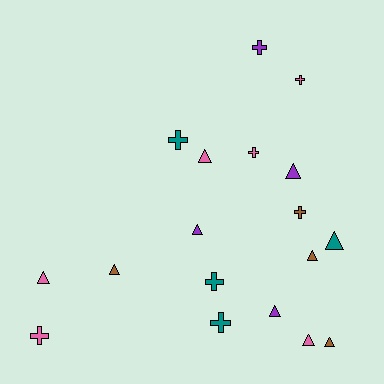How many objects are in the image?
There are 18 objects.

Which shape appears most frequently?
Triangle, with 10 objects.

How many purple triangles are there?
There are 3 purple triangles.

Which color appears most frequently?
Pink, with 6 objects.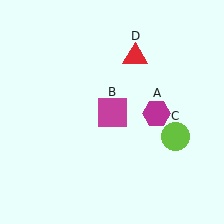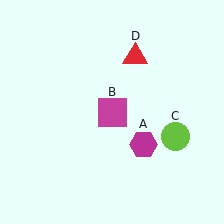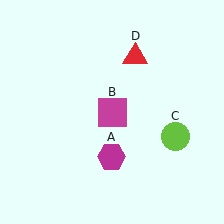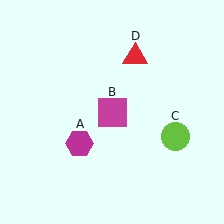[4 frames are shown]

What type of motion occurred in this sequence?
The magenta hexagon (object A) rotated clockwise around the center of the scene.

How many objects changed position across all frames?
1 object changed position: magenta hexagon (object A).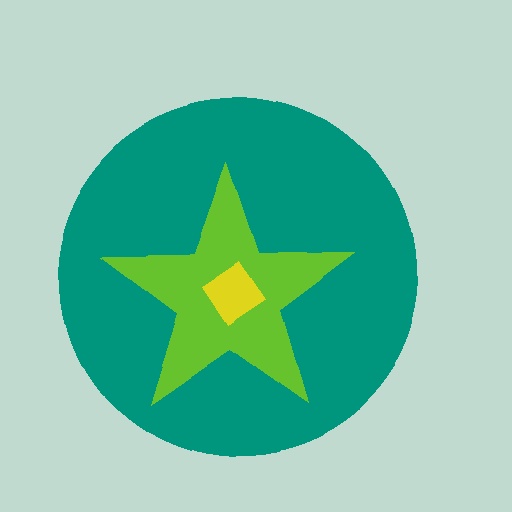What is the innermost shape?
The yellow diamond.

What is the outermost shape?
The teal circle.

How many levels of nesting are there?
3.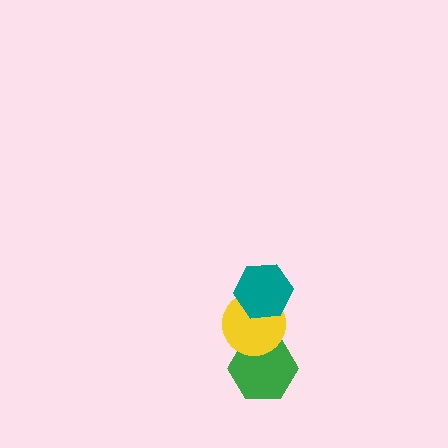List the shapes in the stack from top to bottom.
From top to bottom: the teal hexagon, the yellow circle, the green hexagon.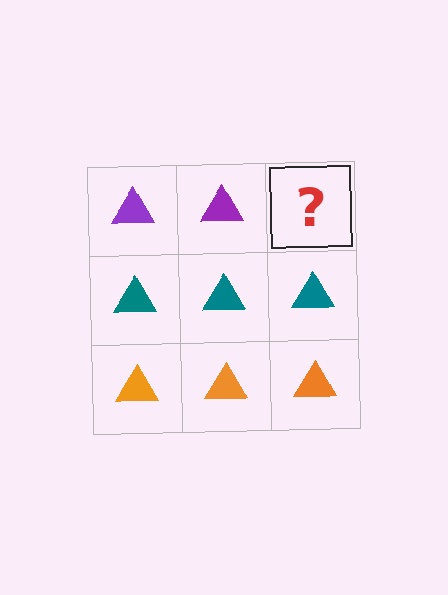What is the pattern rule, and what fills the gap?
The rule is that each row has a consistent color. The gap should be filled with a purple triangle.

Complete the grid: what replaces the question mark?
The question mark should be replaced with a purple triangle.